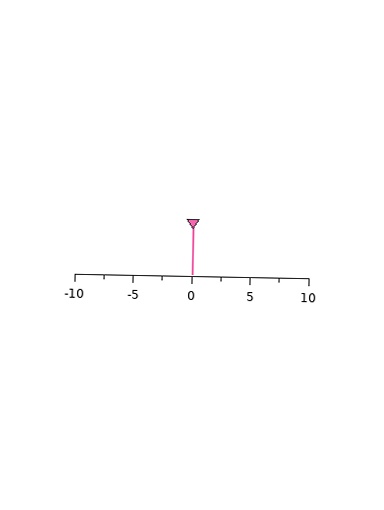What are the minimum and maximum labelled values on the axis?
The axis runs from -10 to 10.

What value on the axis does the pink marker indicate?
The marker indicates approximately 0.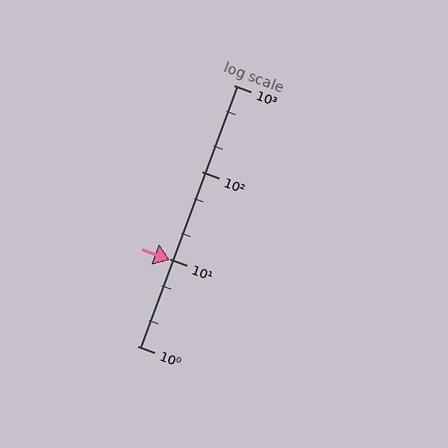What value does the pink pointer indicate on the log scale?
The pointer indicates approximately 9.8.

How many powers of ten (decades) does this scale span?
The scale spans 3 decades, from 1 to 1000.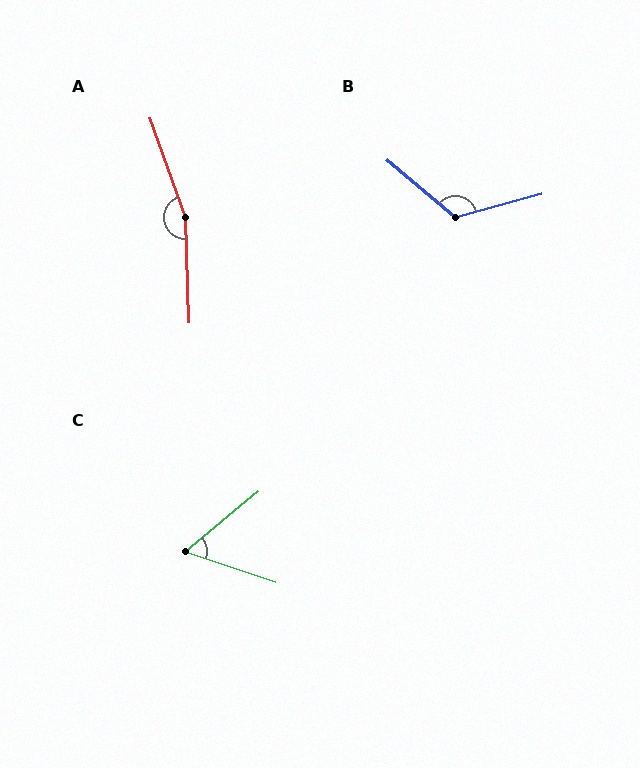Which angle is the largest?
A, at approximately 162 degrees.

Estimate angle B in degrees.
Approximately 125 degrees.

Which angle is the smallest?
C, at approximately 58 degrees.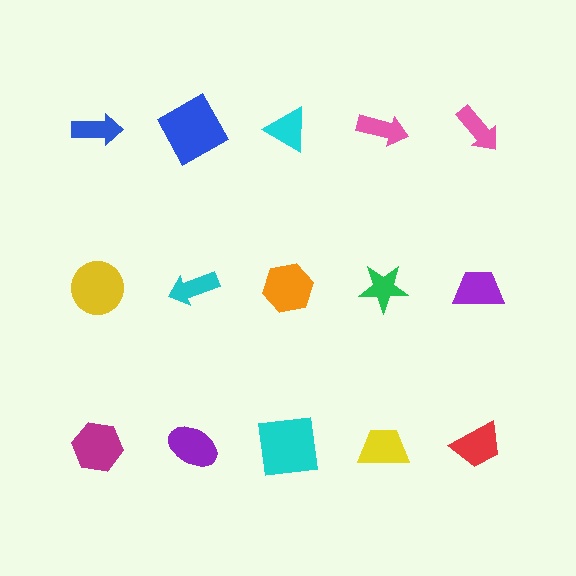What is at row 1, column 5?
A pink arrow.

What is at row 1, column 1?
A blue arrow.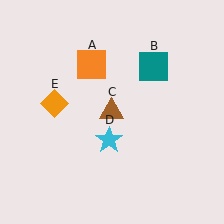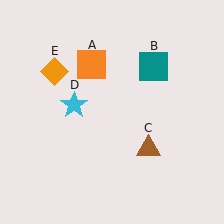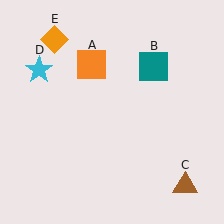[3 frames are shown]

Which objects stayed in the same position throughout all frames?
Orange square (object A) and teal square (object B) remained stationary.